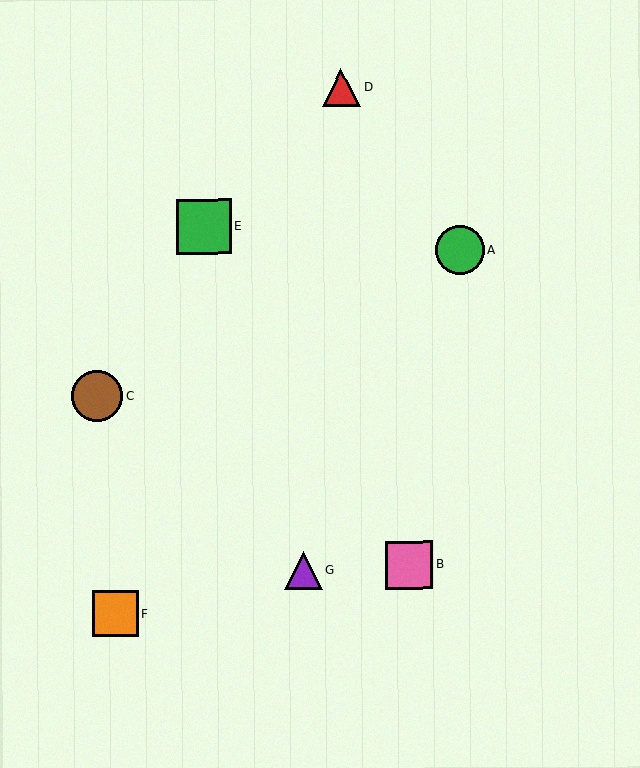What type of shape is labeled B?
Shape B is a pink square.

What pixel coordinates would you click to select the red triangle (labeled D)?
Click at (341, 87) to select the red triangle D.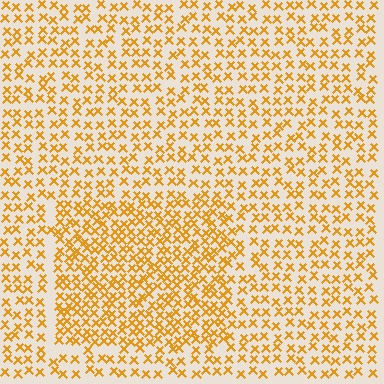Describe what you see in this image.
The image contains small orange elements arranged at two different densities. A rectangle-shaped region is visible where the elements are more densely packed than the surrounding area.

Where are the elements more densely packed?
The elements are more densely packed inside the rectangle boundary.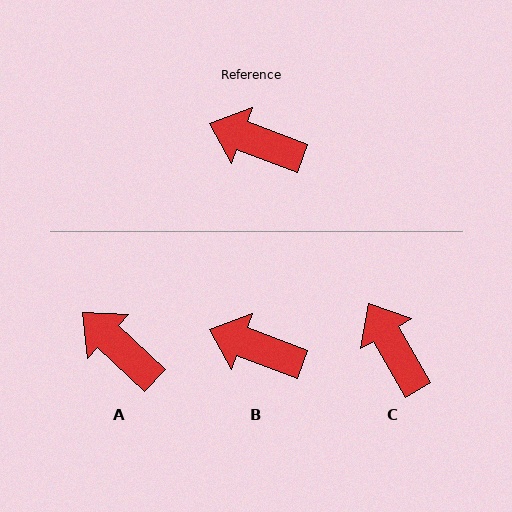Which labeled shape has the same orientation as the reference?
B.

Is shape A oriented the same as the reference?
No, it is off by about 23 degrees.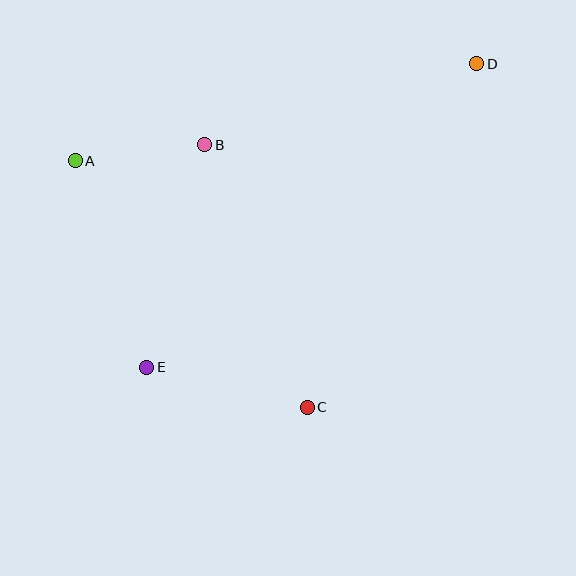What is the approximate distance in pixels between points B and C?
The distance between B and C is approximately 282 pixels.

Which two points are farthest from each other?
Points D and E are farthest from each other.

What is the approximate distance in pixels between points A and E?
The distance between A and E is approximately 219 pixels.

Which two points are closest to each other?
Points A and B are closest to each other.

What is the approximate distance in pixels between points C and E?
The distance between C and E is approximately 166 pixels.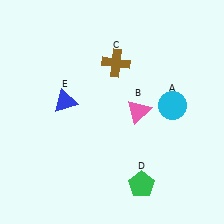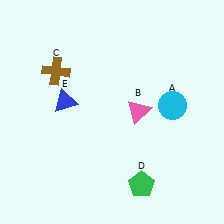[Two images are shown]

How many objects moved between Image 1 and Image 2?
1 object moved between the two images.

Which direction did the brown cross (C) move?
The brown cross (C) moved left.